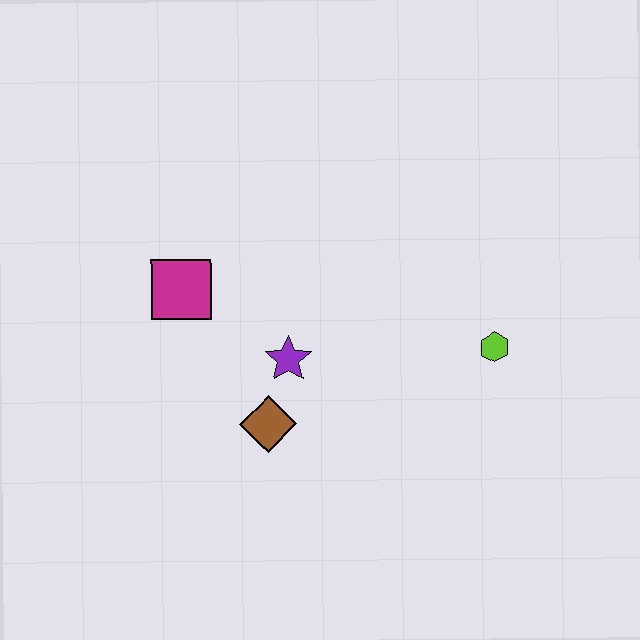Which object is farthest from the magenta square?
The lime hexagon is farthest from the magenta square.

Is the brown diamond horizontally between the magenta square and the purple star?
Yes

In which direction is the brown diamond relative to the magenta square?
The brown diamond is below the magenta square.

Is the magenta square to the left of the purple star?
Yes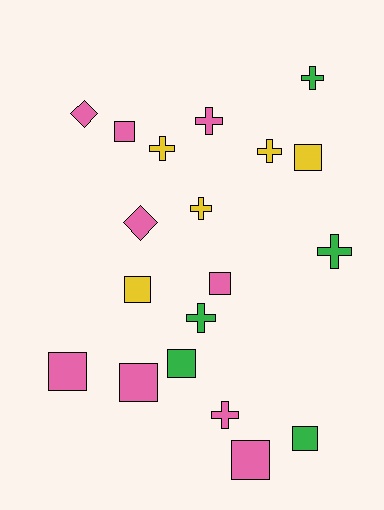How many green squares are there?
There are 2 green squares.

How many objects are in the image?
There are 19 objects.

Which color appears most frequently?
Pink, with 9 objects.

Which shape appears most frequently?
Square, with 9 objects.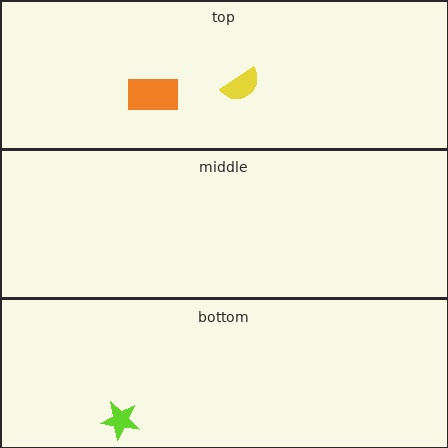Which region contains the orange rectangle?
The top region.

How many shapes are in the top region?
2.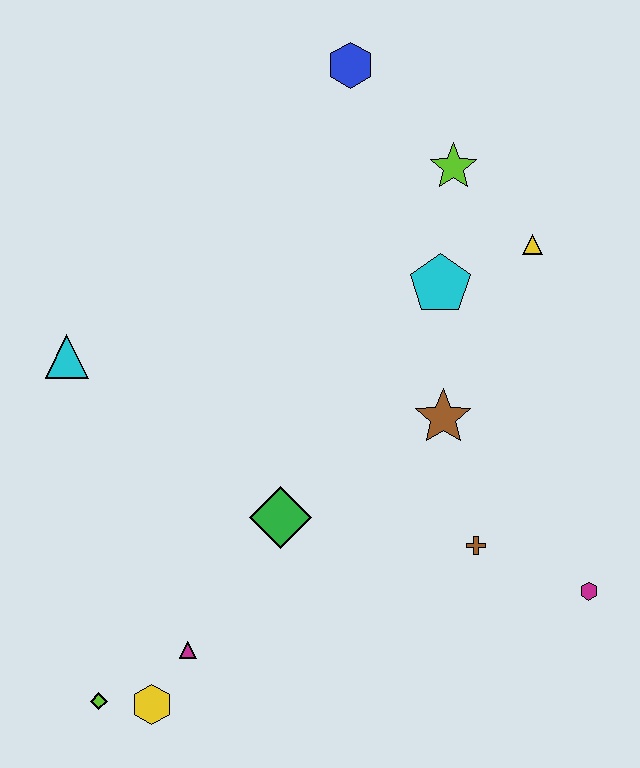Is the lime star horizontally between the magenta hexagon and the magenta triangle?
Yes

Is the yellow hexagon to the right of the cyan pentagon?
No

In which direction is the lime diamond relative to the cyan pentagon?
The lime diamond is below the cyan pentagon.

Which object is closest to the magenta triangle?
The yellow hexagon is closest to the magenta triangle.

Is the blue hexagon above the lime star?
Yes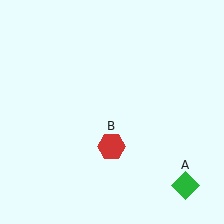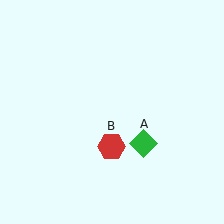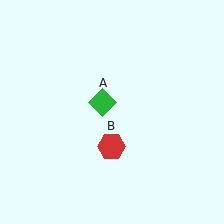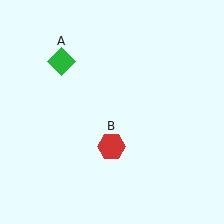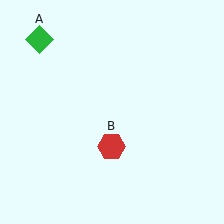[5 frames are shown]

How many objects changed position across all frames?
1 object changed position: green diamond (object A).